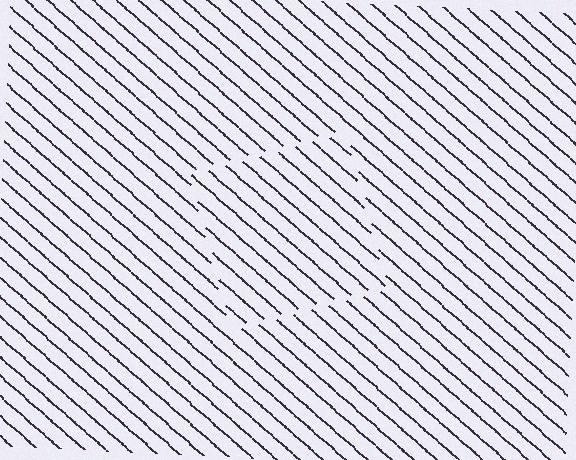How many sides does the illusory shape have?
4 sides — the line-ends trace a square.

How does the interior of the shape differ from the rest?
The interior of the shape contains the same grating, shifted by half a period — the contour is defined by the phase discontinuity where line-ends from the inner and outer gratings abut.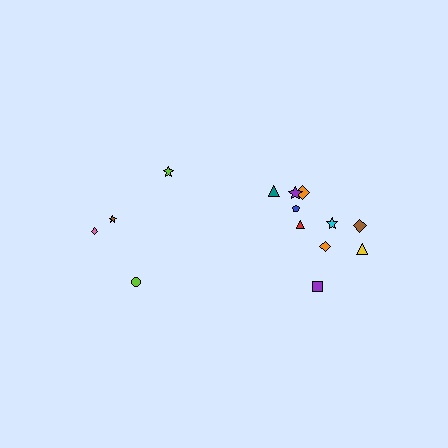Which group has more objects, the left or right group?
The right group.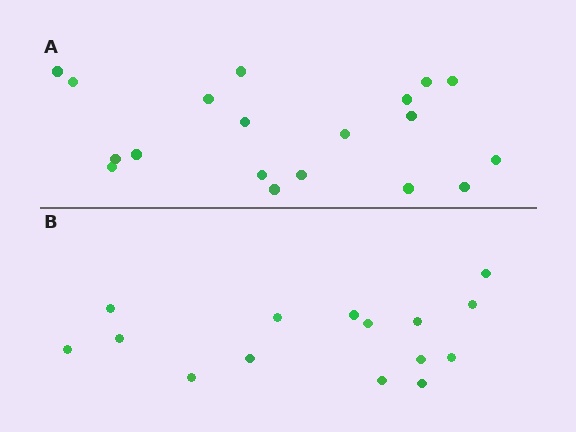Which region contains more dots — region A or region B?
Region A (the top region) has more dots.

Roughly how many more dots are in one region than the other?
Region A has about 4 more dots than region B.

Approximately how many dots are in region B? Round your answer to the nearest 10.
About 20 dots. (The exact count is 15, which rounds to 20.)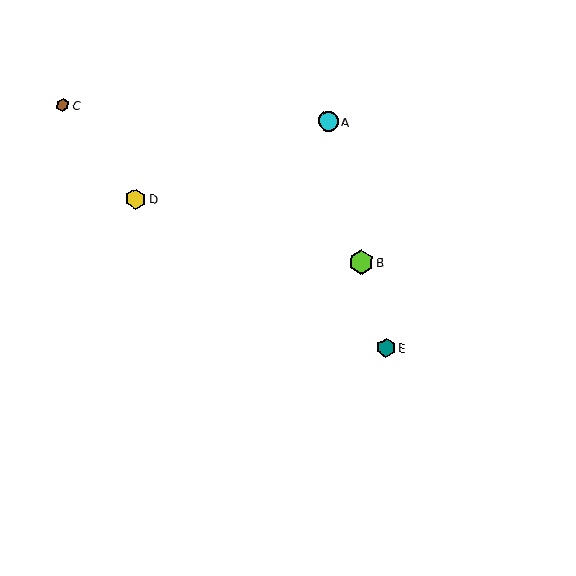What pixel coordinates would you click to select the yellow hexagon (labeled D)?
Click at (136, 199) to select the yellow hexagon D.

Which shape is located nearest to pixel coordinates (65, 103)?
The brown hexagon (labeled C) at (63, 105) is nearest to that location.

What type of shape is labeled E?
Shape E is a teal hexagon.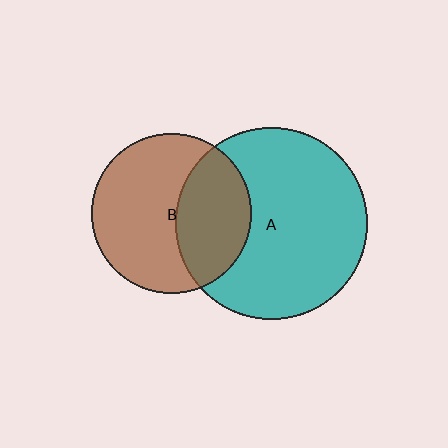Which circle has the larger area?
Circle A (teal).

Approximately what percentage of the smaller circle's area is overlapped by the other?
Approximately 40%.